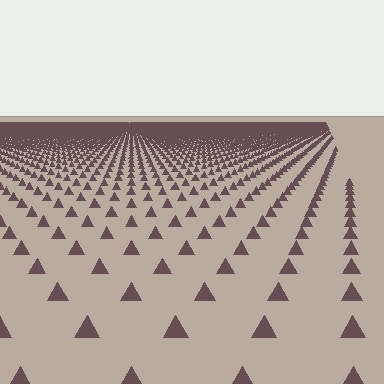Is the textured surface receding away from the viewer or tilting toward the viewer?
The surface is receding away from the viewer. Texture elements get smaller and denser toward the top.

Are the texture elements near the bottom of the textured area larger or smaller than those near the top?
Larger. Near the bottom, elements are closer to the viewer and appear at a bigger on-screen size.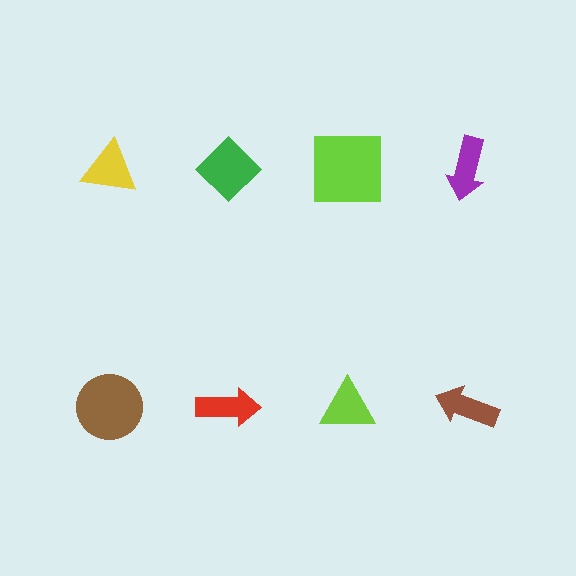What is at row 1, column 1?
A yellow triangle.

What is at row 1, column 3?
A lime square.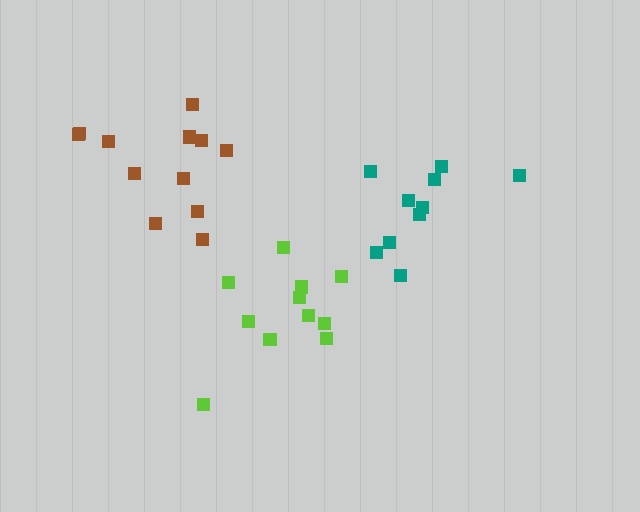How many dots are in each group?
Group 1: 11 dots, Group 2: 12 dots, Group 3: 10 dots (33 total).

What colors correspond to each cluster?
The clusters are colored: lime, brown, teal.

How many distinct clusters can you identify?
There are 3 distinct clusters.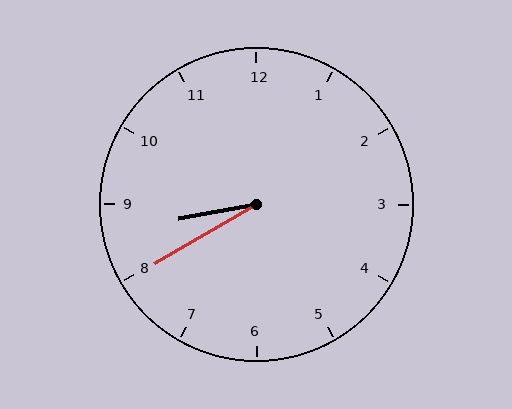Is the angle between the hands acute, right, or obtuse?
It is acute.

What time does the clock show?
8:40.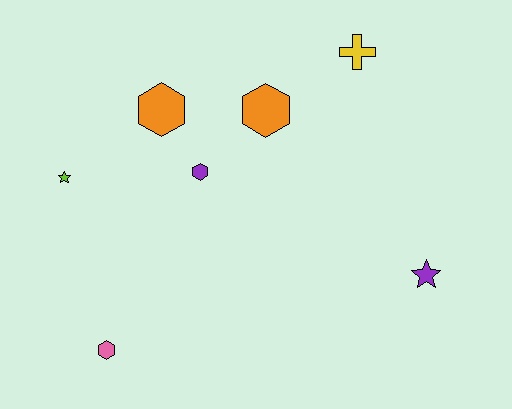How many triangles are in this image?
There are no triangles.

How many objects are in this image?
There are 7 objects.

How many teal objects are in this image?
There are no teal objects.